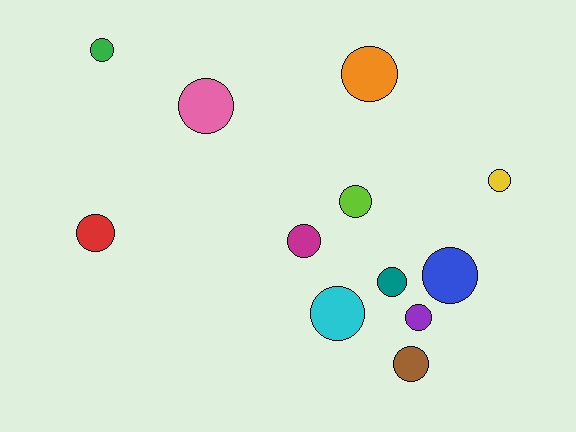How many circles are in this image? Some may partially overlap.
There are 12 circles.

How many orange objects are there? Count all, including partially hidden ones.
There is 1 orange object.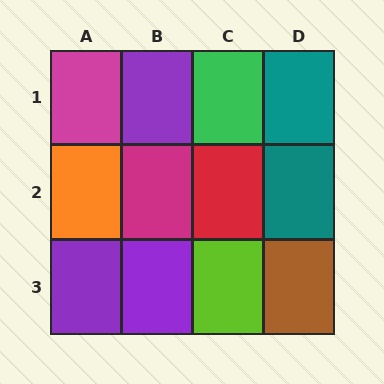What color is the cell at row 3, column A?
Purple.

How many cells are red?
1 cell is red.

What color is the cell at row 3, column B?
Purple.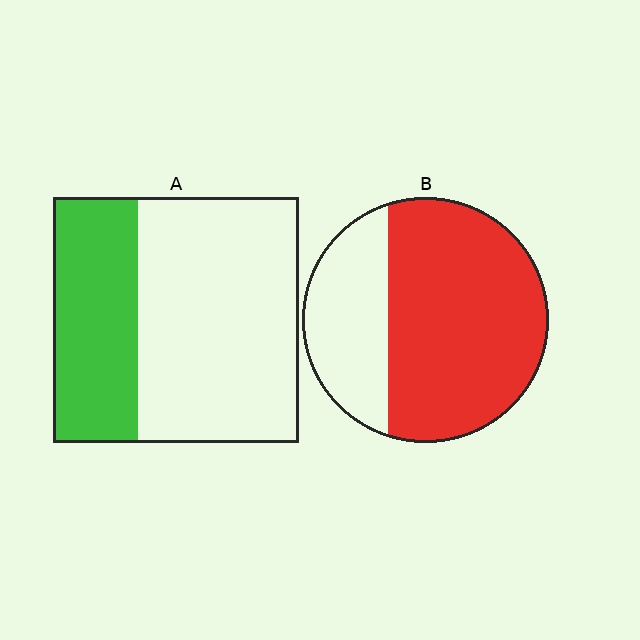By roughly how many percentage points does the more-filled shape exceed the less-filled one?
By roughly 35 percentage points (B over A).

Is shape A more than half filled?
No.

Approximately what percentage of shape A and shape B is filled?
A is approximately 35% and B is approximately 70%.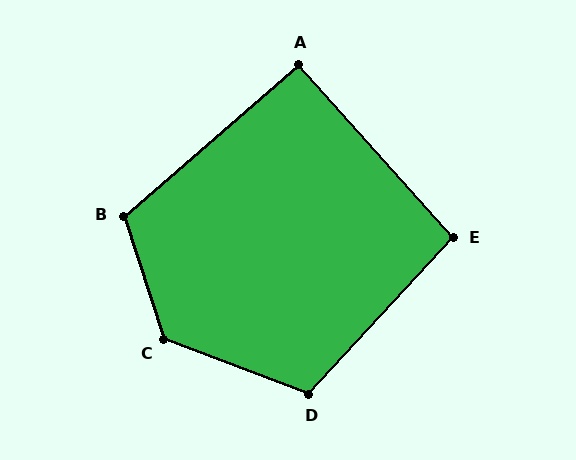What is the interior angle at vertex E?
Approximately 95 degrees (obtuse).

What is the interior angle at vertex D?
Approximately 112 degrees (obtuse).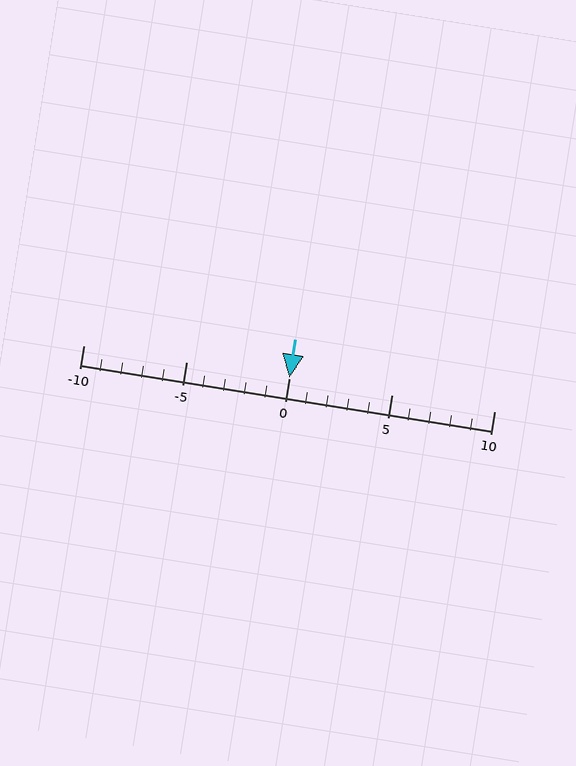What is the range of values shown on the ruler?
The ruler shows values from -10 to 10.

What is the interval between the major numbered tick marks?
The major tick marks are spaced 5 units apart.